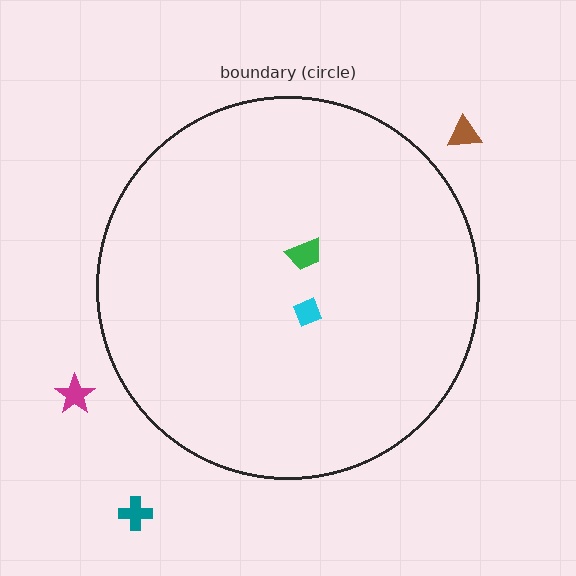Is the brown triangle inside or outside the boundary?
Outside.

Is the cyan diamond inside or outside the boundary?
Inside.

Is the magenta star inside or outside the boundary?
Outside.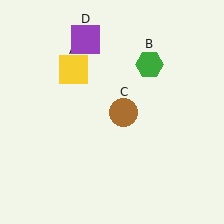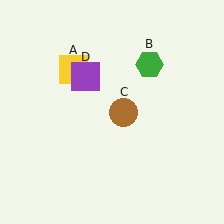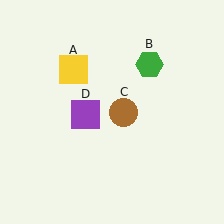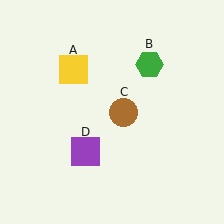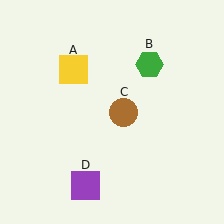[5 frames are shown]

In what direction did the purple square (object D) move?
The purple square (object D) moved down.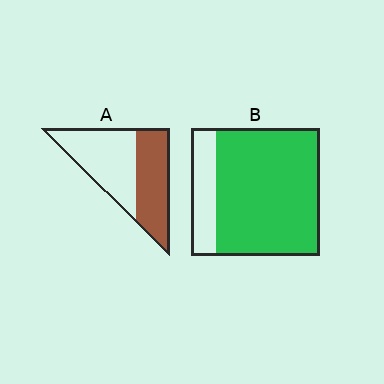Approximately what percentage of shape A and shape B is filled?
A is approximately 45% and B is approximately 80%.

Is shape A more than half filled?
No.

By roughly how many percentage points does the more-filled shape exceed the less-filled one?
By roughly 35 percentage points (B over A).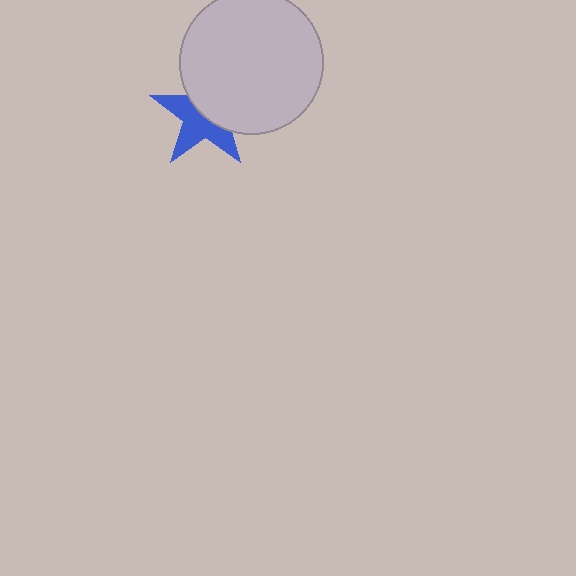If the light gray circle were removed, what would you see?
You would see the complete blue star.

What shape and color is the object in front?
The object in front is a light gray circle.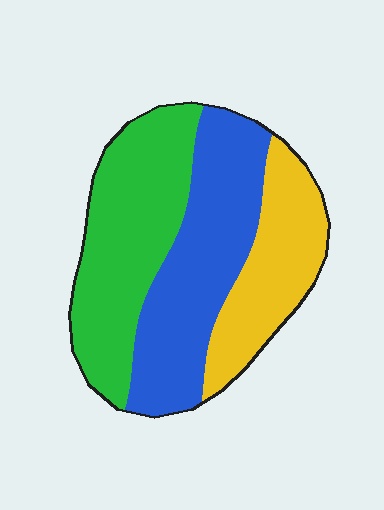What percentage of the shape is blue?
Blue takes up about three eighths (3/8) of the shape.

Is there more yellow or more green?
Green.